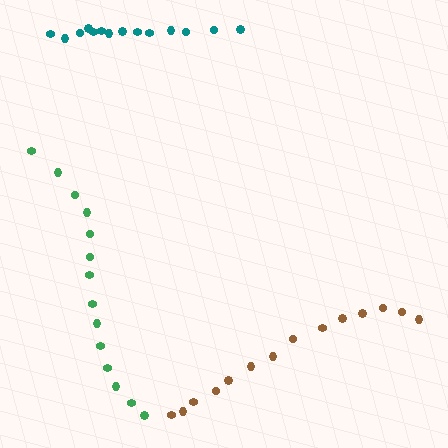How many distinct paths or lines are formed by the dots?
There are 3 distinct paths.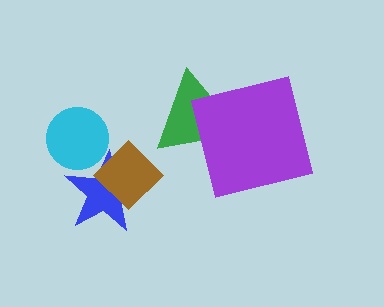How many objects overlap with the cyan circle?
1 object overlaps with the cyan circle.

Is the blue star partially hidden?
Yes, it is partially covered by another shape.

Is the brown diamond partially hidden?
No, no other shape covers it.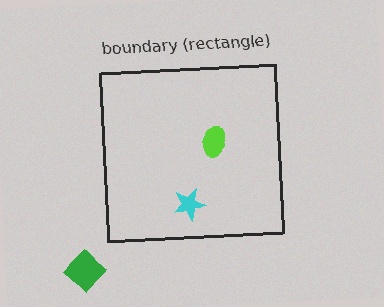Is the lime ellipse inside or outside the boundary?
Inside.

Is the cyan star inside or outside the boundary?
Inside.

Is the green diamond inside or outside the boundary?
Outside.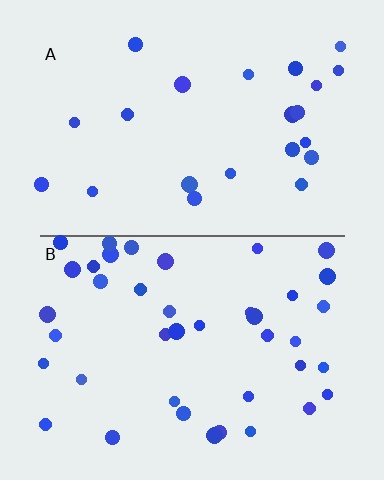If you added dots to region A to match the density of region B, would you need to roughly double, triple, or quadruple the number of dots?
Approximately double.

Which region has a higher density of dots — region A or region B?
B (the bottom).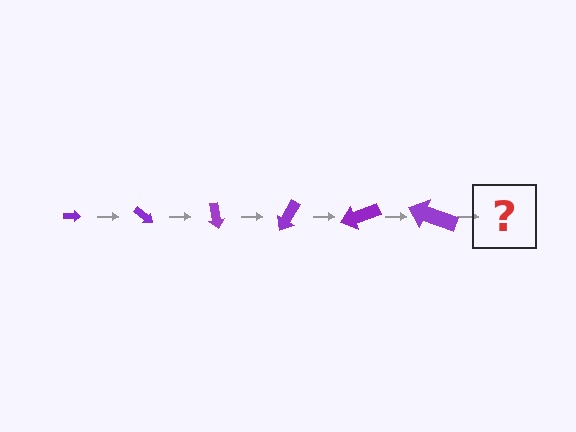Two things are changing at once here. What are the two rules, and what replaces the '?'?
The two rules are that the arrow grows larger each step and it rotates 40 degrees each step. The '?' should be an arrow, larger than the previous one and rotated 240 degrees from the start.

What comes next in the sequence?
The next element should be an arrow, larger than the previous one and rotated 240 degrees from the start.